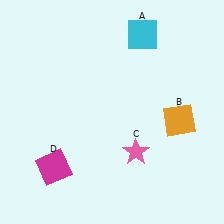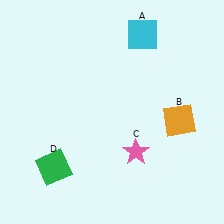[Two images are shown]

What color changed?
The square (D) changed from magenta in Image 1 to green in Image 2.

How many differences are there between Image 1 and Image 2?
There is 1 difference between the two images.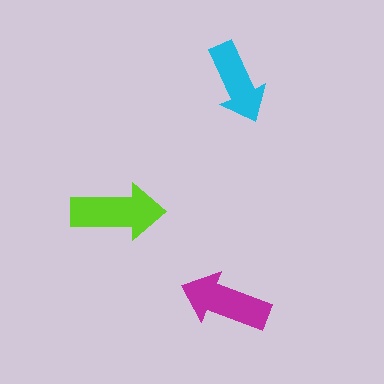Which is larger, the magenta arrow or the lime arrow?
The lime one.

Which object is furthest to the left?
The lime arrow is leftmost.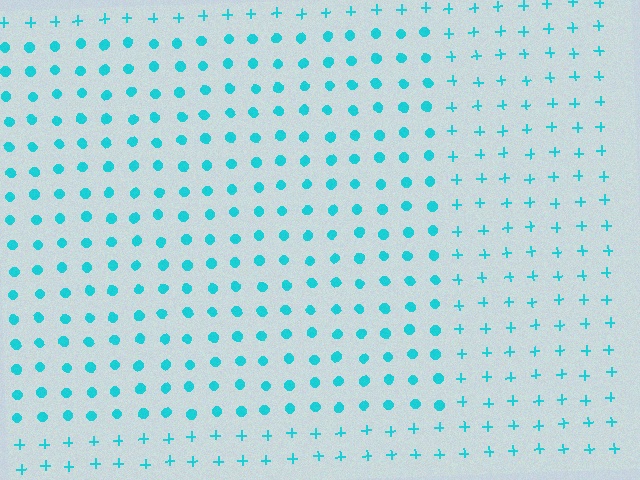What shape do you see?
I see a rectangle.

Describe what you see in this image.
The image is filled with small cyan elements arranged in a uniform grid. A rectangle-shaped region contains circles, while the surrounding area contains plus signs. The boundary is defined purely by the change in element shape.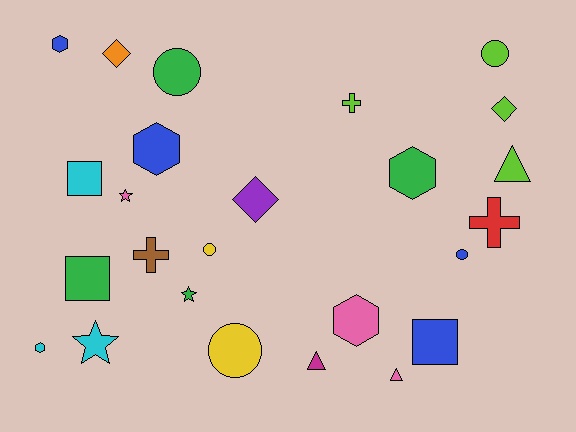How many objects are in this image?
There are 25 objects.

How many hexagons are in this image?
There are 5 hexagons.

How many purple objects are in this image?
There is 1 purple object.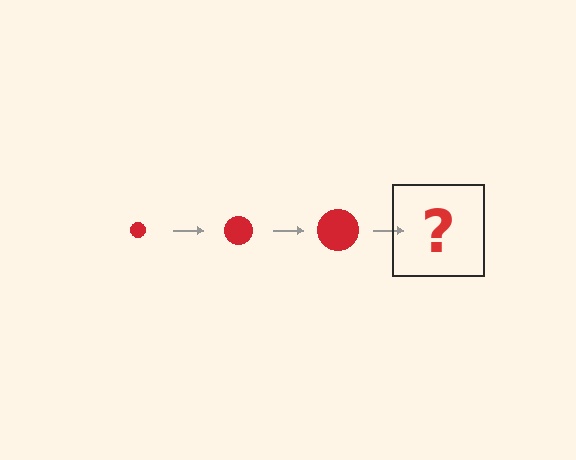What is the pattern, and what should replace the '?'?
The pattern is that the circle gets progressively larger each step. The '?' should be a red circle, larger than the previous one.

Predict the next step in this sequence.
The next step is a red circle, larger than the previous one.